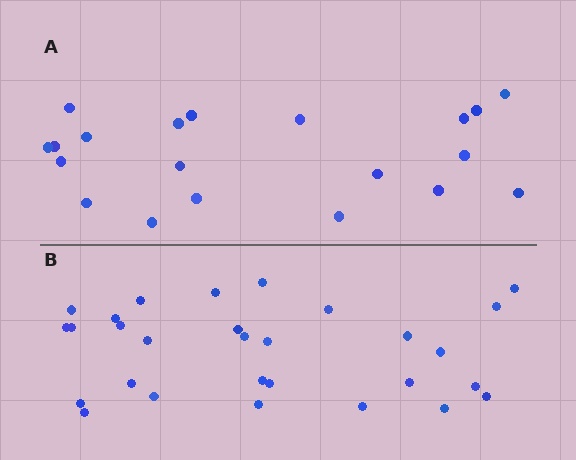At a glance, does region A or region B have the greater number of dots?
Region B (the bottom region) has more dots.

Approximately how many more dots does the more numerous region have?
Region B has roughly 8 or so more dots than region A.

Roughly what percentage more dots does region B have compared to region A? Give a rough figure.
About 45% more.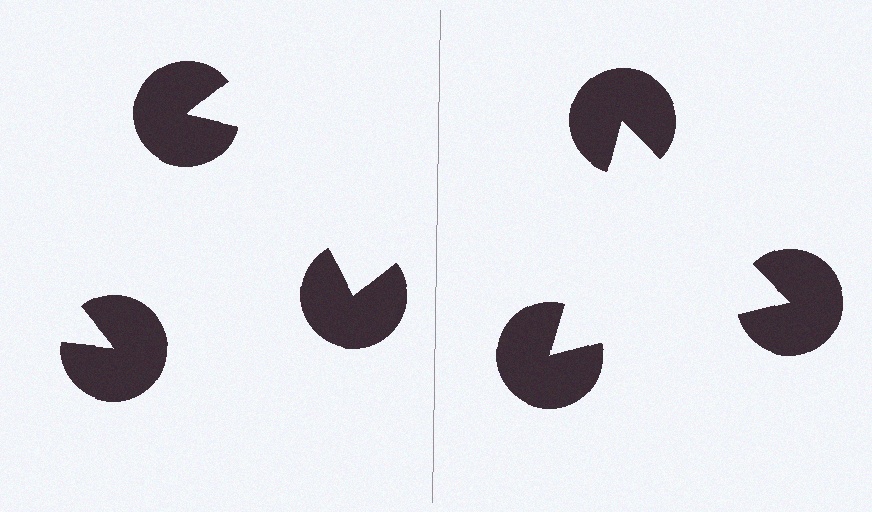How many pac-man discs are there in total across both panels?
6 — 3 on each side.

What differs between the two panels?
The pac-man discs are positioned identically on both sides; only the wedge orientations differ. On the right they align to a triangle; on the left they are misaligned.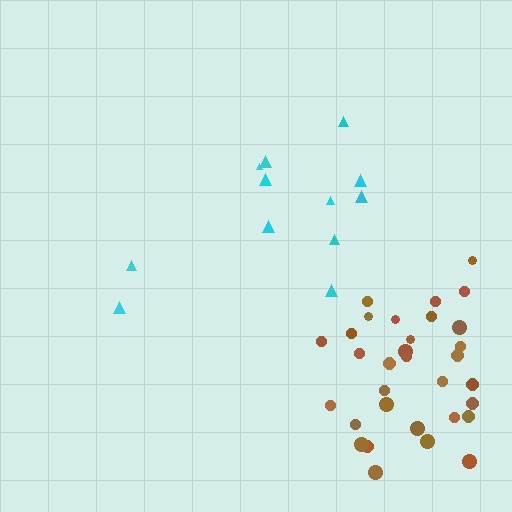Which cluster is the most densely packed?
Brown.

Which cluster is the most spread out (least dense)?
Cyan.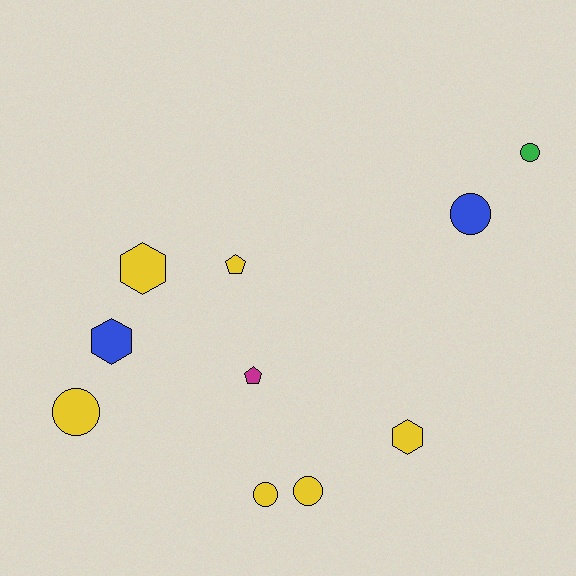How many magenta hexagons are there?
There are no magenta hexagons.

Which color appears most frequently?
Yellow, with 6 objects.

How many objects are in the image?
There are 10 objects.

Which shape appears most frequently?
Circle, with 5 objects.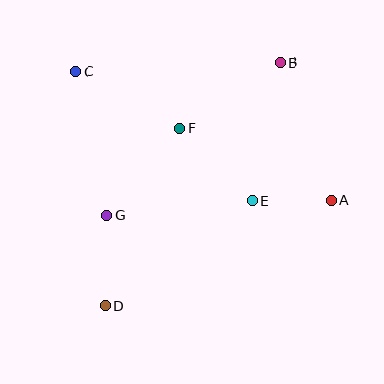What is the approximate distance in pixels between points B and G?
The distance between B and G is approximately 231 pixels.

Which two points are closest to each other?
Points A and E are closest to each other.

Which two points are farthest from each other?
Points B and D are farthest from each other.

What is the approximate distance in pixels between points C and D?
The distance between C and D is approximately 237 pixels.